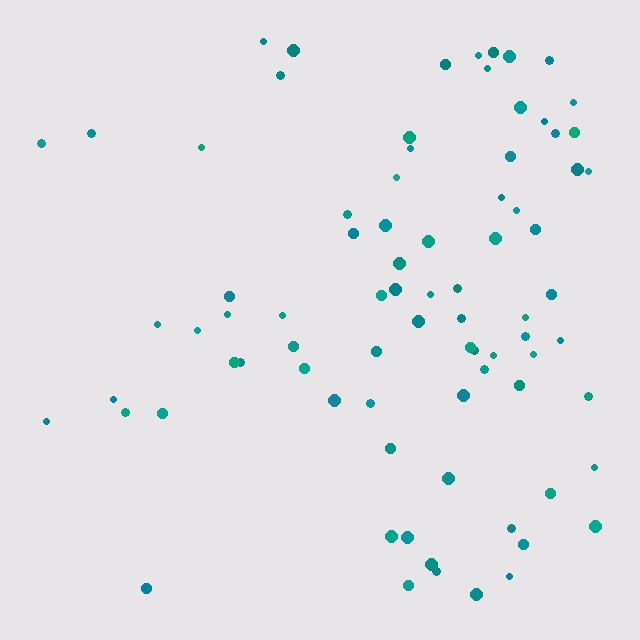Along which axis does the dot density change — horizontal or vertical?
Horizontal.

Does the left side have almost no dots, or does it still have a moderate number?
Still a moderate number, just noticeably fewer than the right.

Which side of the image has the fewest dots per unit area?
The left.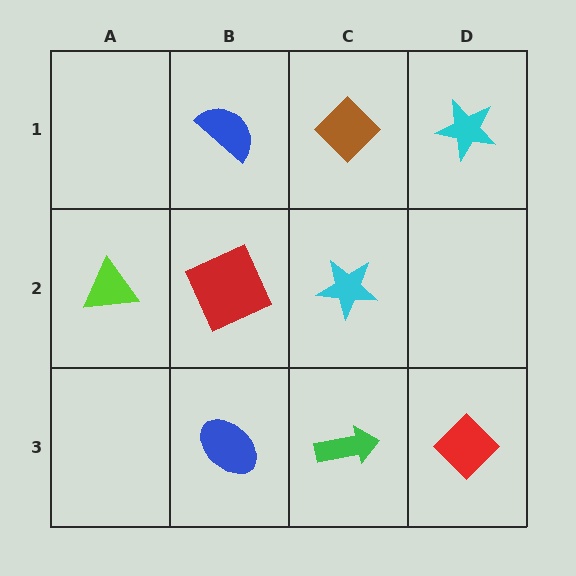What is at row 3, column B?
A blue ellipse.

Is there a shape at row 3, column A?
No, that cell is empty.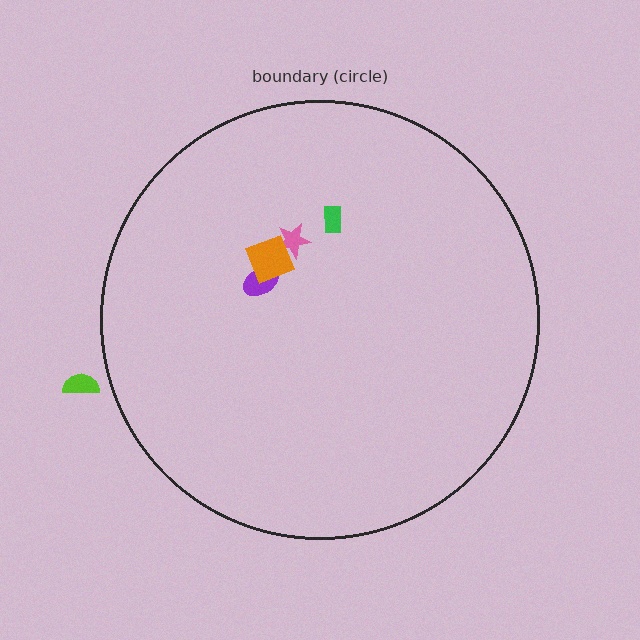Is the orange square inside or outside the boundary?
Inside.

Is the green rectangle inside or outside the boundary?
Inside.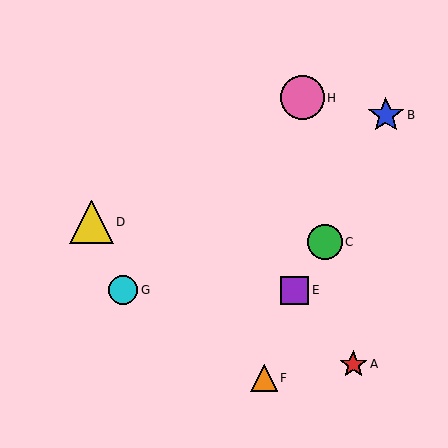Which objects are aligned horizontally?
Objects E, G are aligned horizontally.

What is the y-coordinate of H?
Object H is at y≈98.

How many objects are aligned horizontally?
2 objects (E, G) are aligned horizontally.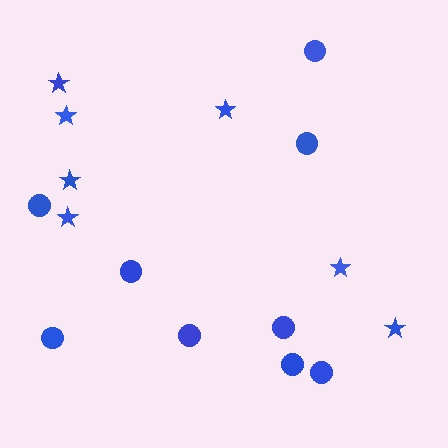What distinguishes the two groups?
There are 2 groups: one group of circles (9) and one group of stars (7).